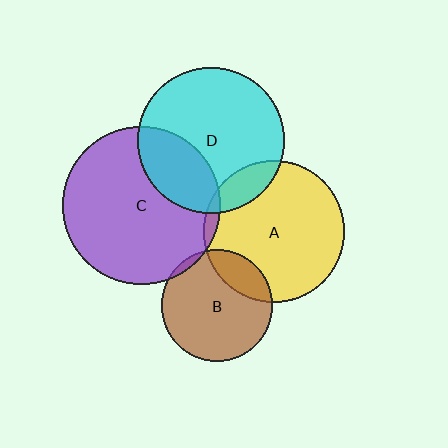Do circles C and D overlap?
Yes.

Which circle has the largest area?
Circle C (purple).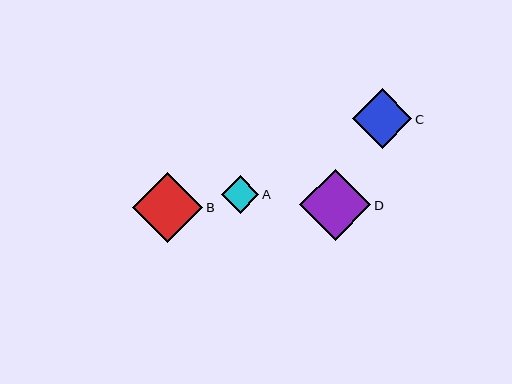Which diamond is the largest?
Diamond D is the largest with a size of approximately 71 pixels.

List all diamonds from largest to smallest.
From largest to smallest: D, B, C, A.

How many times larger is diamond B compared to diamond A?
Diamond B is approximately 1.9 times the size of diamond A.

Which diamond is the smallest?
Diamond A is the smallest with a size of approximately 38 pixels.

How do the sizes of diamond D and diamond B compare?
Diamond D and diamond B are approximately the same size.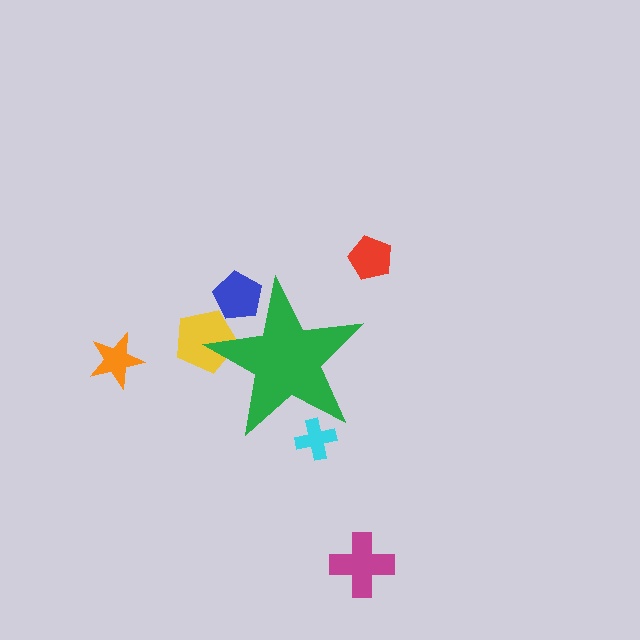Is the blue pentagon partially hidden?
Yes, the blue pentagon is partially hidden behind the green star.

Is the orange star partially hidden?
No, the orange star is fully visible.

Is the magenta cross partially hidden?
No, the magenta cross is fully visible.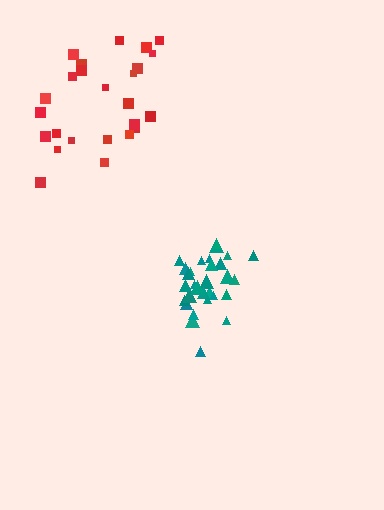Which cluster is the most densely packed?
Teal.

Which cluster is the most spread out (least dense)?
Red.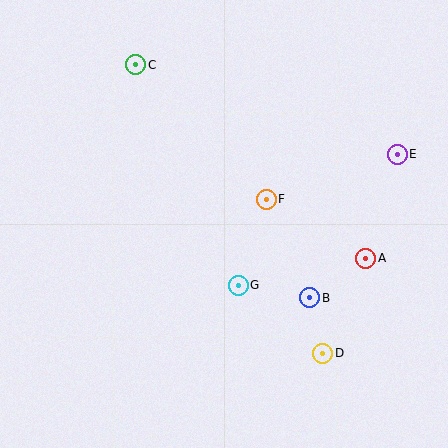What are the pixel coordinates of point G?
Point G is at (238, 285).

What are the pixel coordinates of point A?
Point A is at (366, 258).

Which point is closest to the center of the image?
Point F at (266, 199) is closest to the center.